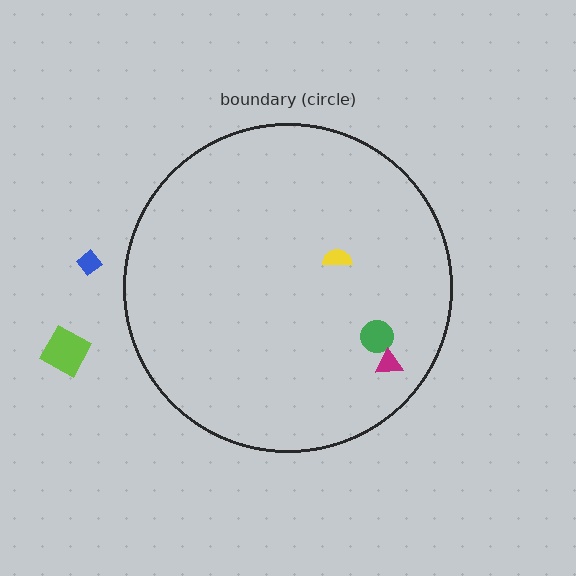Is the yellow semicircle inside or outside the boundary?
Inside.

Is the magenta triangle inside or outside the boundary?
Inside.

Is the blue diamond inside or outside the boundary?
Outside.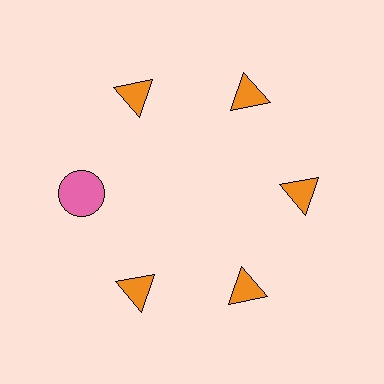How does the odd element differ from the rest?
It differs in both color (pink instead of orange) and shape (circle instead of triangle).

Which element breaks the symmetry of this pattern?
The pink circle at roughly the 9 o'clock position breaks the symmetry. All other shapes are orange triangles.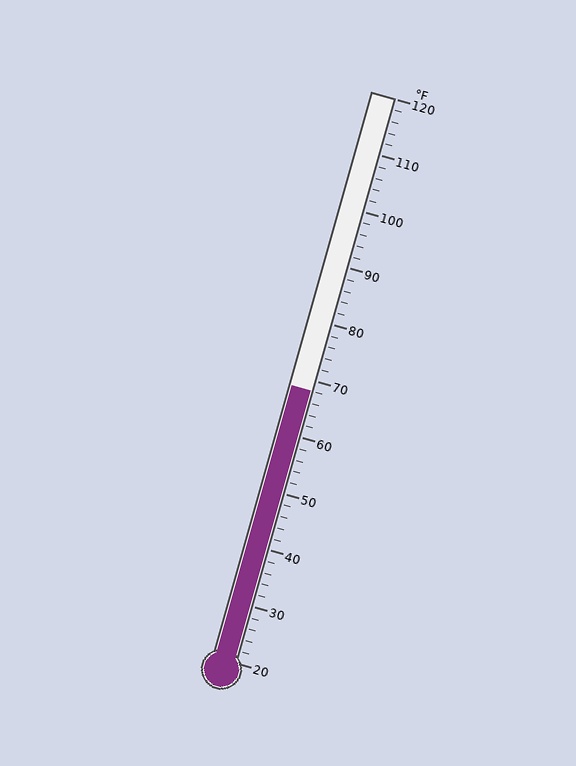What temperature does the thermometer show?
The thermometer shows approximately 68°F.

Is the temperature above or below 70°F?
The temperature is below 70°F.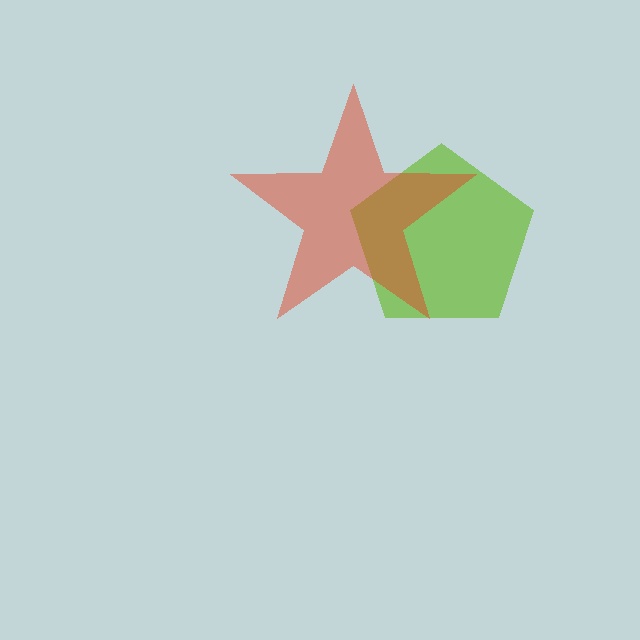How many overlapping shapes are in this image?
There are 2 overlapping shapes in the image.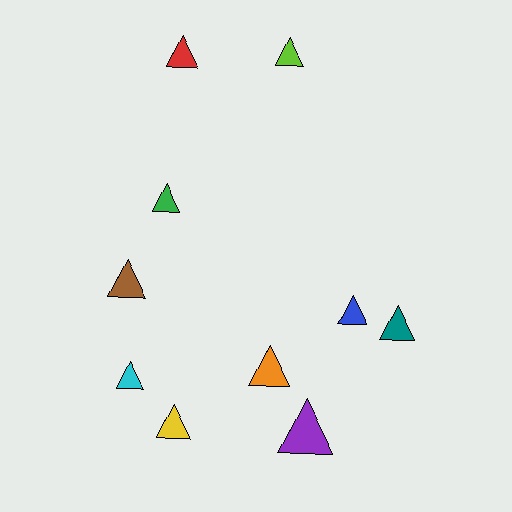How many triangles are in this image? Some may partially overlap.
There are 10 triangles.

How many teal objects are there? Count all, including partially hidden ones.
There is 1 teal object.